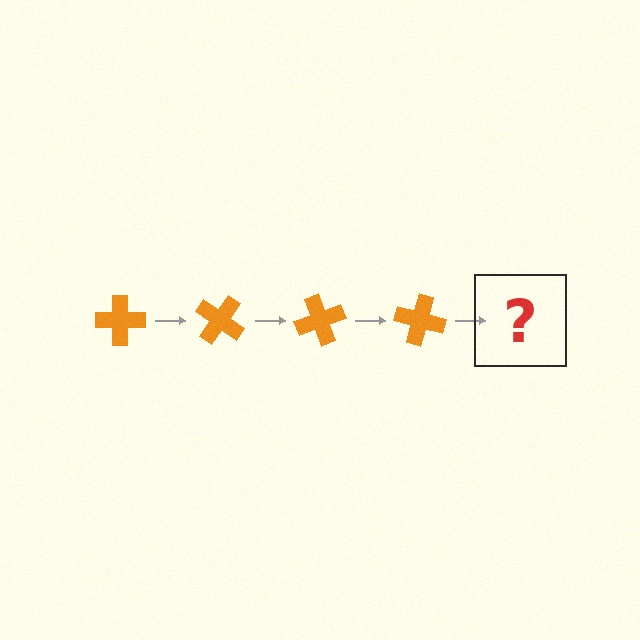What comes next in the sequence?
The next element should be an orange cross rotated 140 degrees.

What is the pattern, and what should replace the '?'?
The pattern is that the cross rotates 35 degrees each step. The '?' should be an orange cross rotated 140 degrees.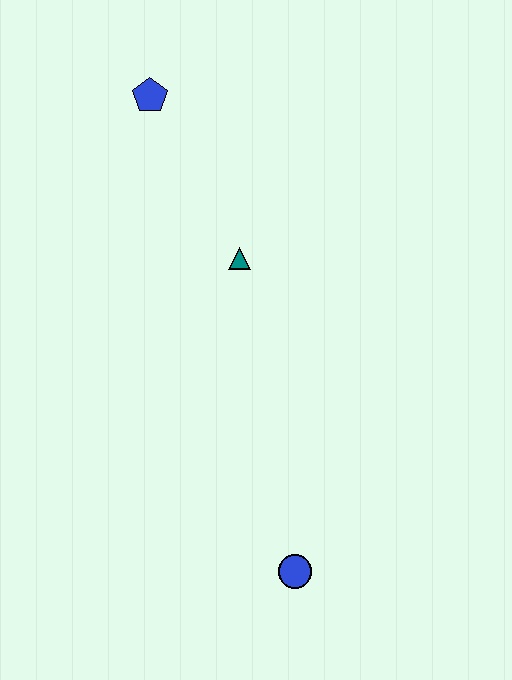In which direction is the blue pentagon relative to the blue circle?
The blue pentagon is above the blue circle.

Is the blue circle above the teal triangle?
No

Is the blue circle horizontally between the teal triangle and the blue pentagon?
No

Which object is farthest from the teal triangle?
The blue circle is farthest from the teal triangle.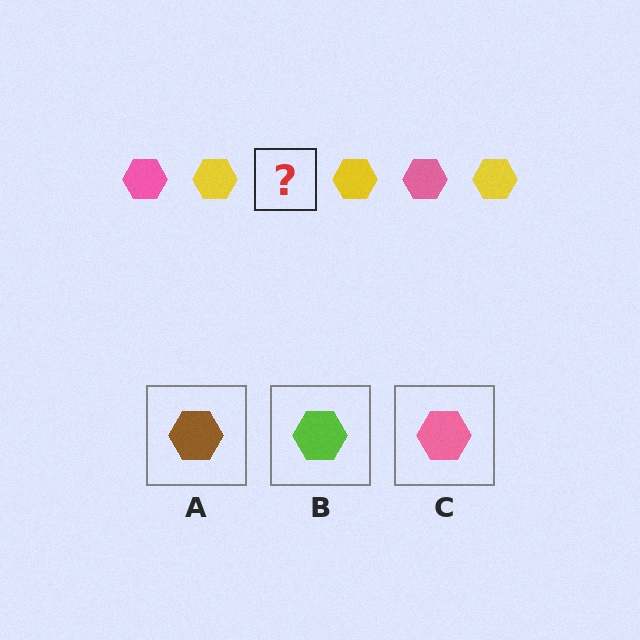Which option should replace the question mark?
Option C.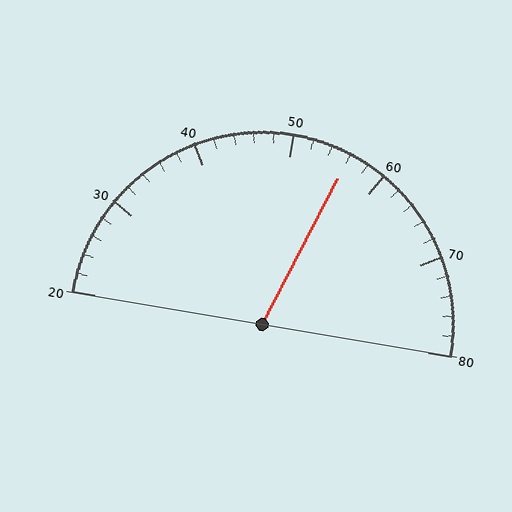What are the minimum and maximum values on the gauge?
The gauge ranges from 20 to 80.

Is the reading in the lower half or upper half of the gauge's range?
The reading is in the upper half of the range (20 to 80).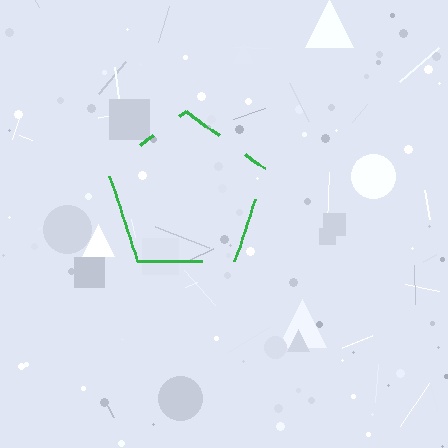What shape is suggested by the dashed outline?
The dashed outline suggests a pentagon.